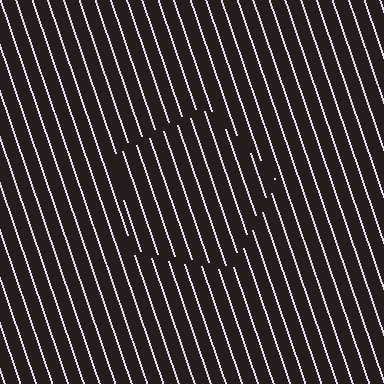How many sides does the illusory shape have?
5 sides — the line-ends trace a pentagon.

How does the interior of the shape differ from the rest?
The interior of the shape contains the same grating, shifted by half a period — the contour is defined by the phase discontinuity where line-ends from the inner and outer gratings abut.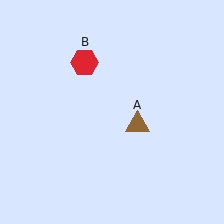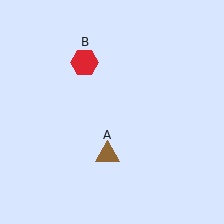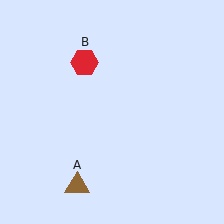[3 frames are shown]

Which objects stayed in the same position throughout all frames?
Red hexagon (object B) remained stationary.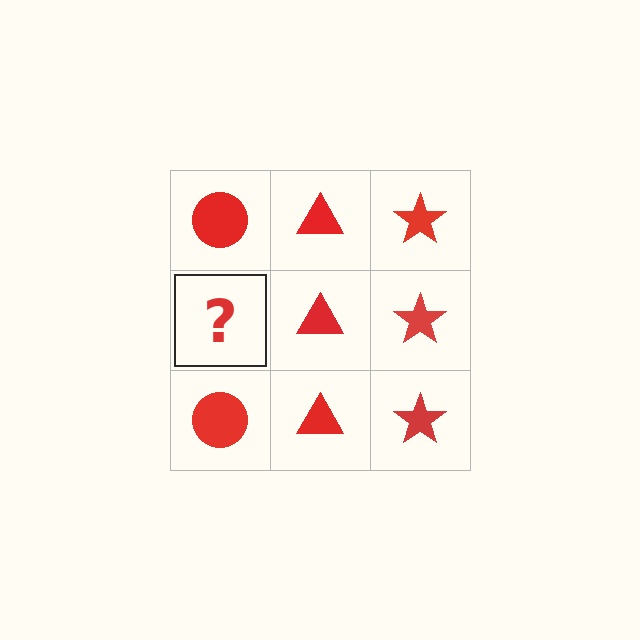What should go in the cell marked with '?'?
The missing cell should contain a red circle.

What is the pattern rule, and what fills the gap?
The rule is that each column has a consistent shape. The gap should be filled with a red circle.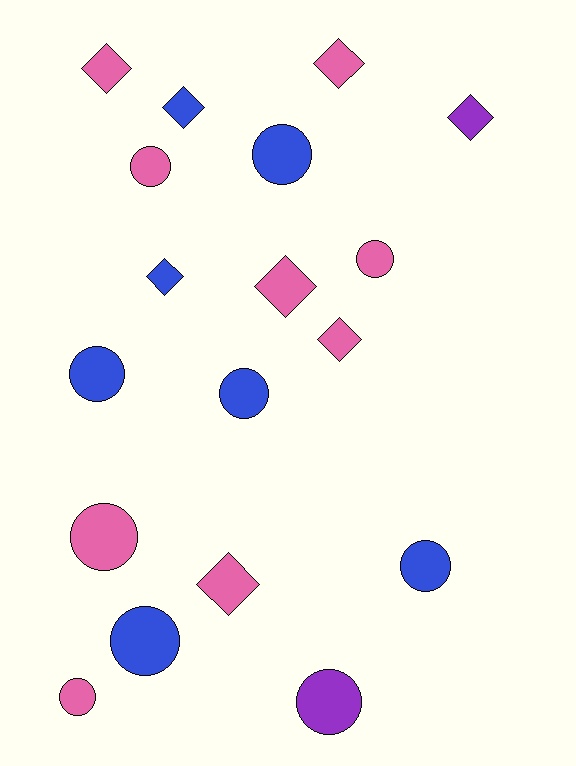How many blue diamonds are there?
There are 2 blue diamonds.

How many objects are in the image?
There are 18 objects.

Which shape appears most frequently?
Circle, with 10 objects.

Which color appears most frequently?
Pink, with 9 objects.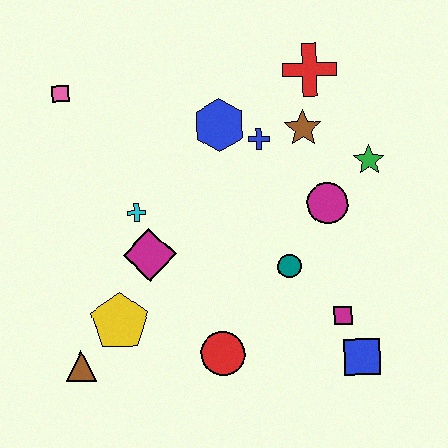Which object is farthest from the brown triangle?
The red cross is farthest from the brown triangle.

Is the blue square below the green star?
Yes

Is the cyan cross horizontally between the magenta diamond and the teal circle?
No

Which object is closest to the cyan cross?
The magenta diamond is closest to the cyan cross.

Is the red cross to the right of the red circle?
Yes